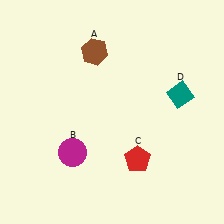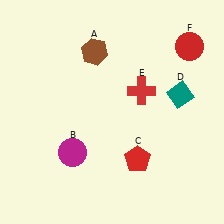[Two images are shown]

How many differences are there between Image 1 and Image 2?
There are 2 differences between the two images.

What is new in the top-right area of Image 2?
A red circle (F) was added in the top-right area of Image 2.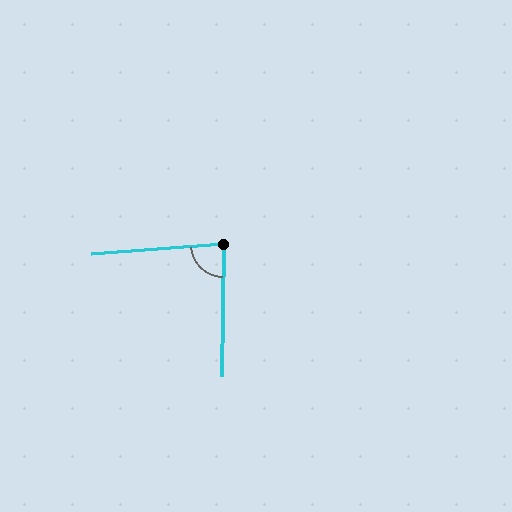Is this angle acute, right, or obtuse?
It is acute.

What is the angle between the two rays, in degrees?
Approximately 85 degrees.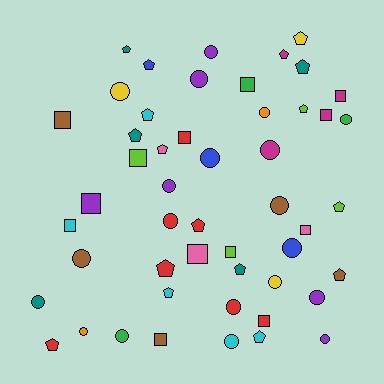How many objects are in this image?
There are 50 objects.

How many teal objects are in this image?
There are 5 teal objects.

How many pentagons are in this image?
There are 17 pentagons.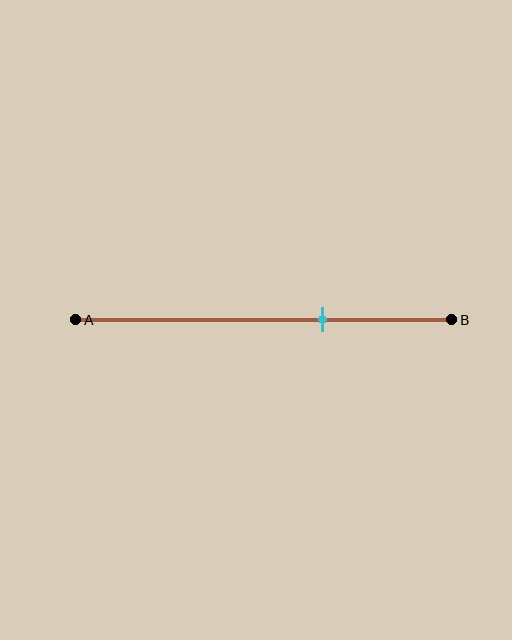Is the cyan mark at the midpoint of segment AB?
No, the mark is at about 65% from A, not at the 50% midpoint.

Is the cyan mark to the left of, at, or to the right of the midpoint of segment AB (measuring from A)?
The cyan mark is to the right of the midpoint of segment AB.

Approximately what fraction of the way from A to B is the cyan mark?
The cyan mark is approximately 65% of the way from A to B.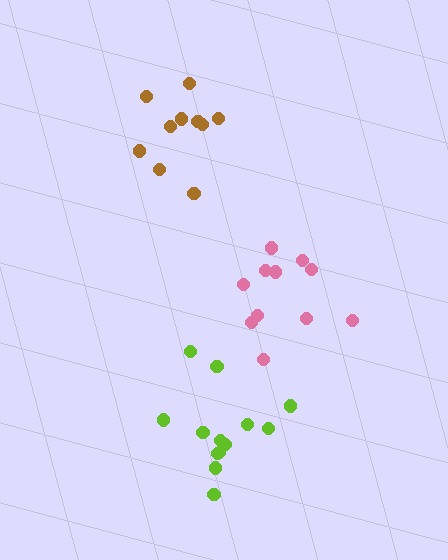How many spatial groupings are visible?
There are 3 spatial groupings.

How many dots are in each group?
Group 1: 11 dots, Group 2: 10 dots, Group 3: 13 dots (34 total).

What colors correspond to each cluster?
The clusters are colored: pink, brown, lime.